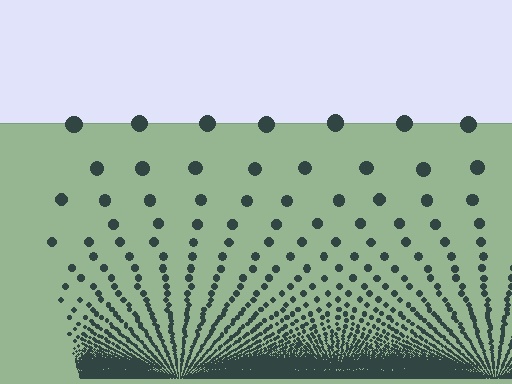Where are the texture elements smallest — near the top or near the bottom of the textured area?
Near the bottom.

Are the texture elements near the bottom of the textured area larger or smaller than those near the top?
Smaller. The gradient is inverted — elements near the bottom are smaller and denser.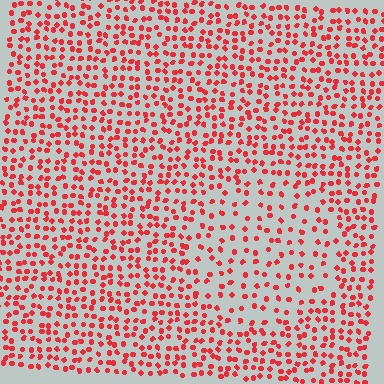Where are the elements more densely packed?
The elements are more densely packed outside the circle boundary.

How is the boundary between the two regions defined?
The boundary is defined by a change in element density (approximately 1.8x ratio). All elements are the same color, size, and shape.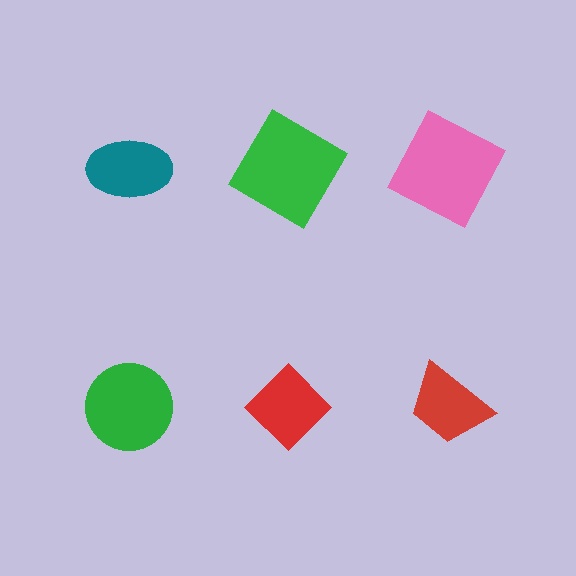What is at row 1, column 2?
A green diamond.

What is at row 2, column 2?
A red diamond.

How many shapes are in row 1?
3 shapes.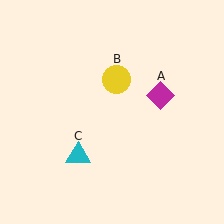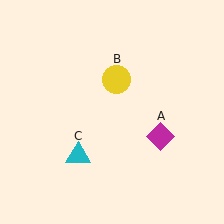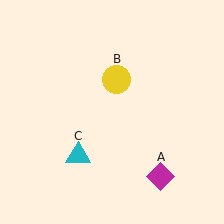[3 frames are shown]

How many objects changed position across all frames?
1 object changed position: magenta diamond (object A).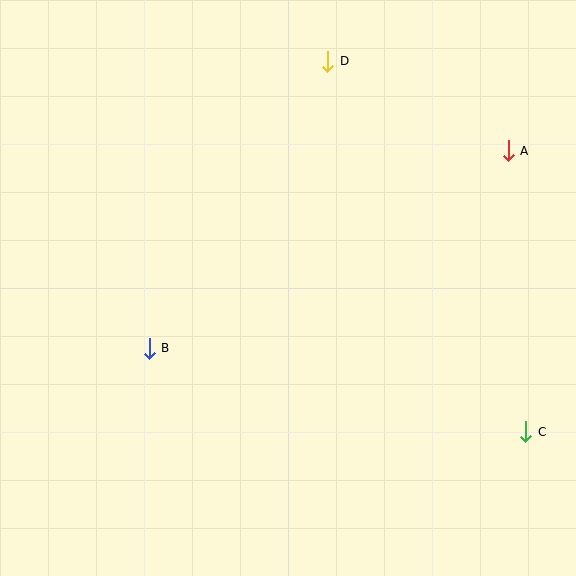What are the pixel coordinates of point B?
Point B is at (149, 348).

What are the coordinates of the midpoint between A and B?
The midpoint between A and B is at (329, 250).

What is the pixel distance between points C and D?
The distance between C and D is 420 pixels.